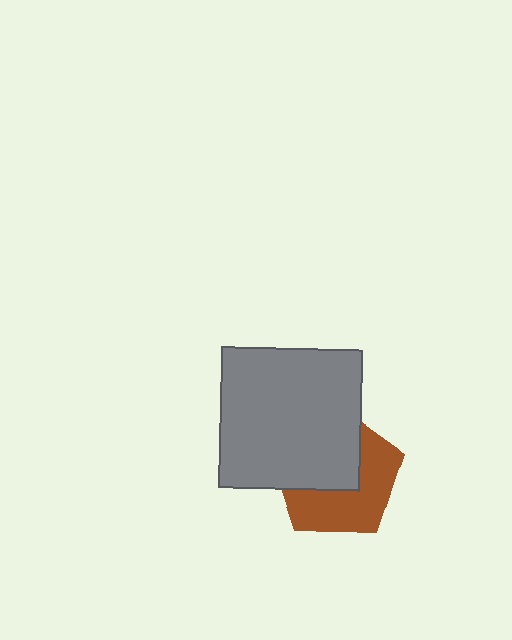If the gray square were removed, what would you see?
You would see the complete brown pentagon.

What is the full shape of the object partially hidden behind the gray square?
The partially hidden object is a brown pentagon.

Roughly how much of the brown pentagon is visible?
About half of it is visible (roughly 51%).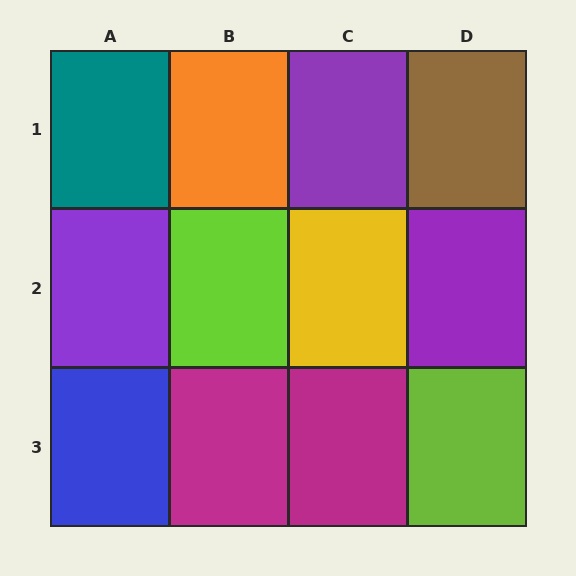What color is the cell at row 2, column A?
Purple.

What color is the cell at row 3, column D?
Lime.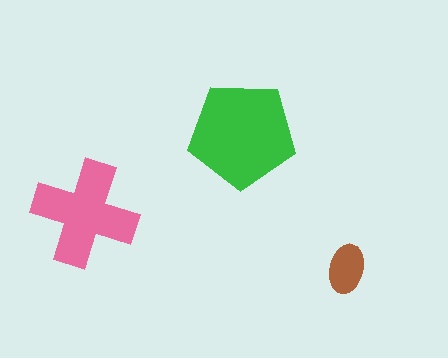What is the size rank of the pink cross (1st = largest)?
2nd.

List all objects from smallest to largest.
The brown ellipse, the pink cross, the green pentagon.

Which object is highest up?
The green pentagon is topmost.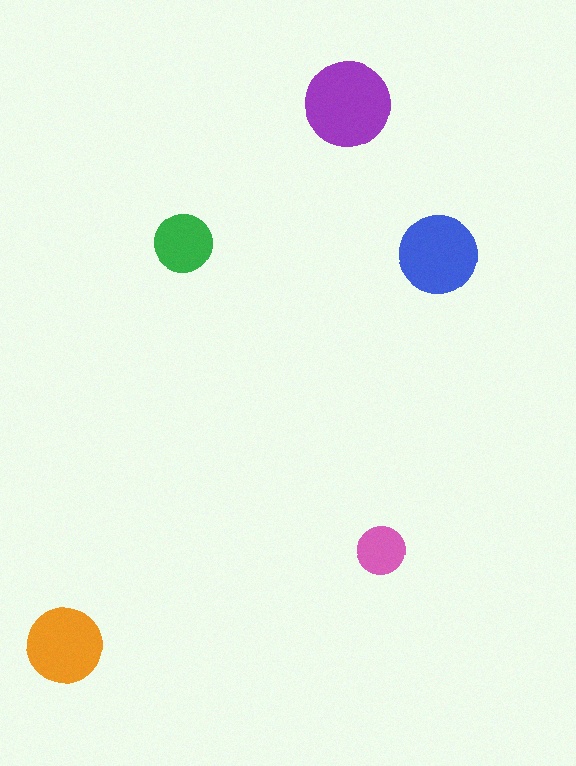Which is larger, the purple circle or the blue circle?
The purple one.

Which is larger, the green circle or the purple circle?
The purple one.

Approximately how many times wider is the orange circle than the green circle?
About 1.5 times wider.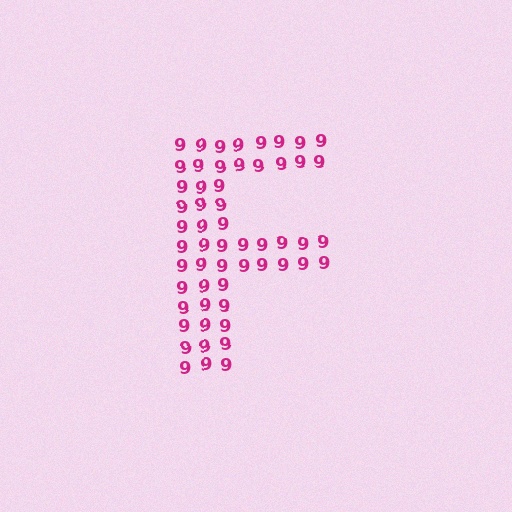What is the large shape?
The large shape is the letter F.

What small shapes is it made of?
It is made of small digit 9's.